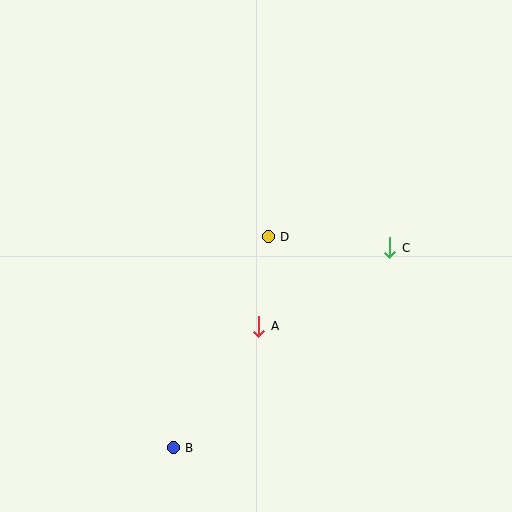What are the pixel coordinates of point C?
Point C is at (390, 248).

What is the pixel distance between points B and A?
The distance between B and A is 149 pixels.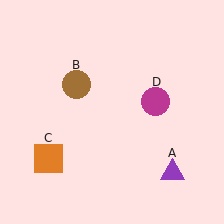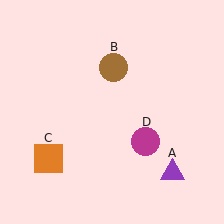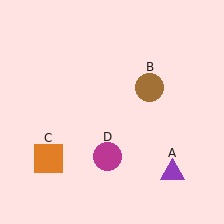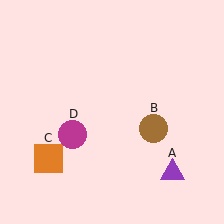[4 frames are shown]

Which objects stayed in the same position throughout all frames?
Purple triangle (object A) and orange square (object C) remained stationary.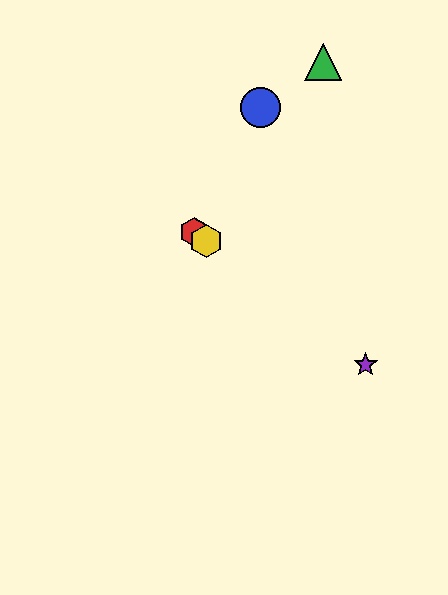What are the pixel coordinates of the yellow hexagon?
The yellow hexagon is at (206, 241).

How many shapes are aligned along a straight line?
3 shapes (the red hexagon, the yellow hexagon, the purple star) are aligned along a straight line.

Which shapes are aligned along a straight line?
The red hexagon, the yellow hexagon, the purple star are aligned along a straight line.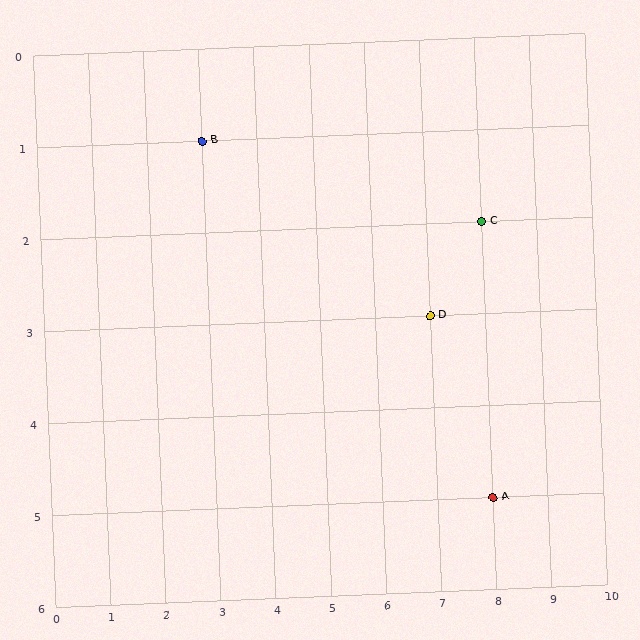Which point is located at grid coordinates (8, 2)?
Point C is at (8, 2).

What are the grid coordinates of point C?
Point C is at grid coordinates (8, 2).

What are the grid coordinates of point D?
Point D is at grid coordinates (7, 3).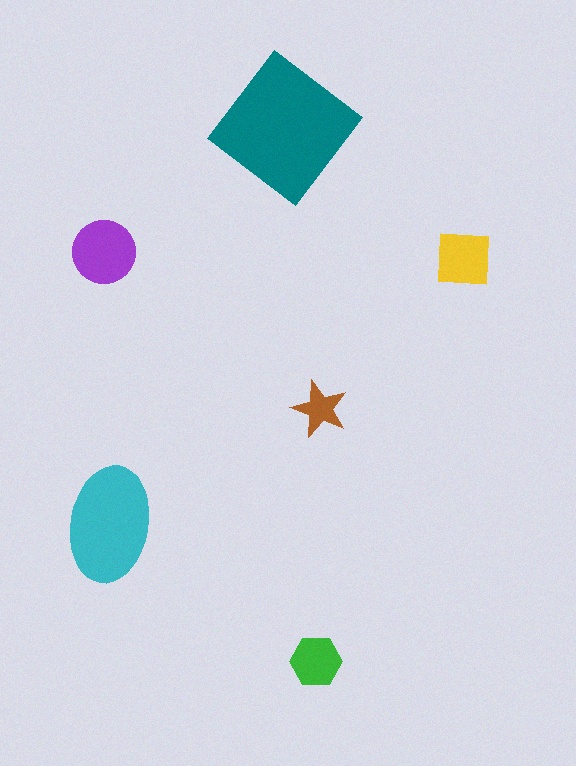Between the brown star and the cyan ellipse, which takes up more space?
The cyan ellipse.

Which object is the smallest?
The brown star.